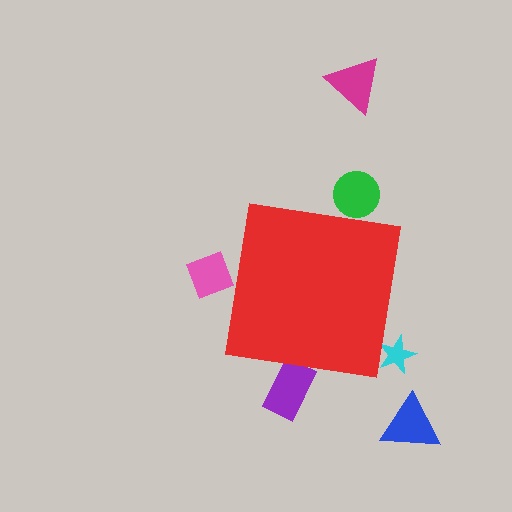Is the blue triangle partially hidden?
No, the blue triangle is fully visible.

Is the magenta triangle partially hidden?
No, the magenta triangle is fully visible.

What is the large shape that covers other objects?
A red square.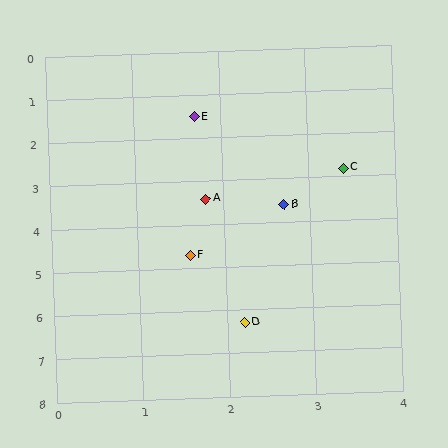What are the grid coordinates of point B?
Point B is at approximately (2.7, 3.6).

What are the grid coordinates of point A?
Point A is at approximately (1.8, 3.4).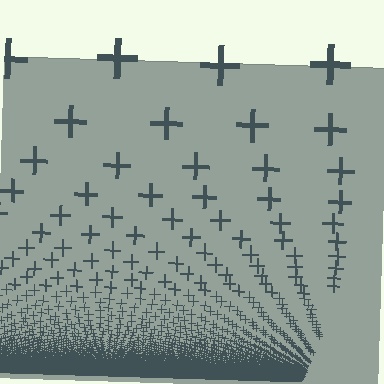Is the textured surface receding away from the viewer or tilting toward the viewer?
The surface appears to tilt toward the viewer. Texture elements get larger and sparser toward the top.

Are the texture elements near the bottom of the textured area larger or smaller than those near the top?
Smaller. The gradient is inverted — elements near the bottom are smaller and denser.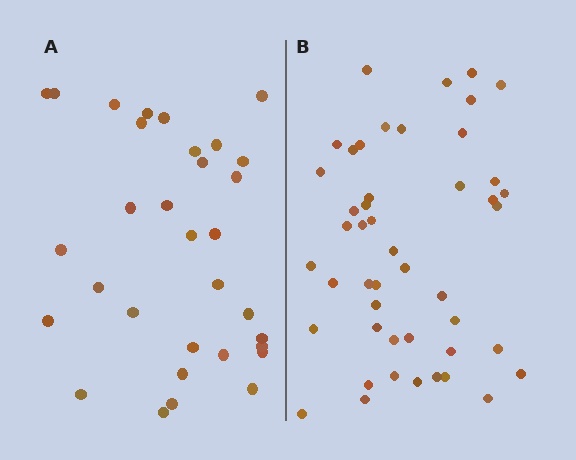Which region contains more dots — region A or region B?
Region B (the right region) has more dots.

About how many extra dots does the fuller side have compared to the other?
Region B has approximately 15 more dots than region A.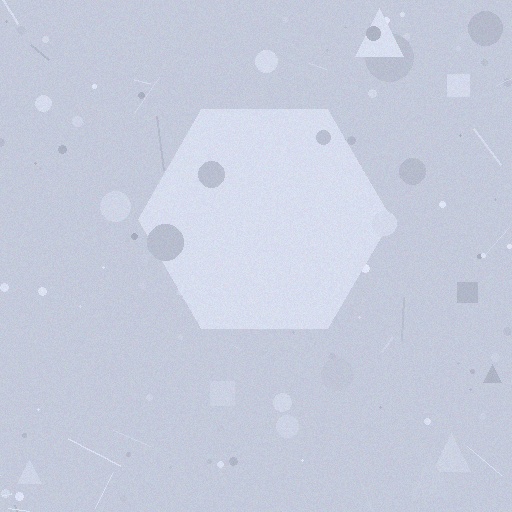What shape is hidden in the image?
A hexagon is hidden in the image.